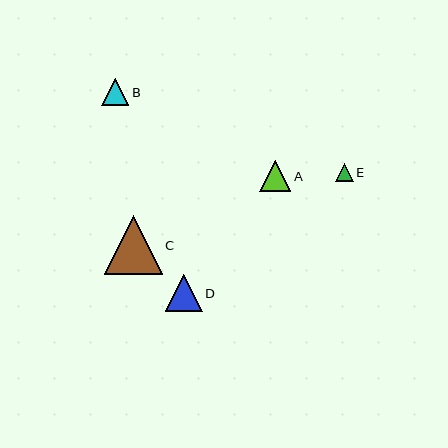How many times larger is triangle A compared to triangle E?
Triangle A is approximately 1.7 times the size of triangle E.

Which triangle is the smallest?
Triangle E is the smallest with a size of approximately 18 pixels.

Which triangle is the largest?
Triangle C is the largest with a size of approximately 58 pixels.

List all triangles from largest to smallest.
From largest to smallest: C, D, A, B, E.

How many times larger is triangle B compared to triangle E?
Triangle B is approximately 1.5 times the size of triangle E.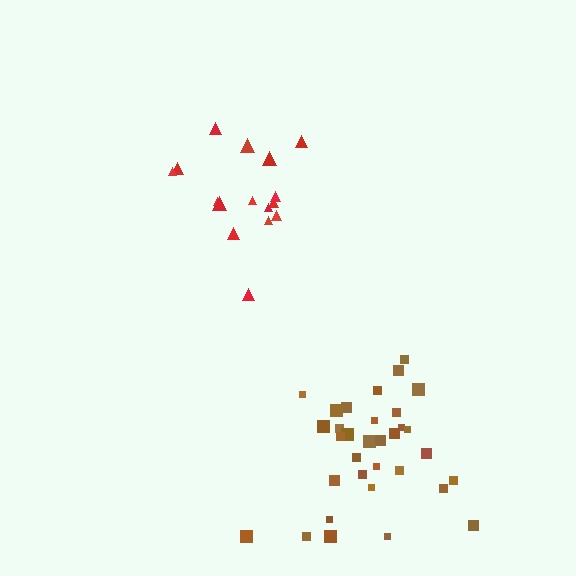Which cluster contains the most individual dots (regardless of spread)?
Brown (33).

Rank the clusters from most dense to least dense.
red, brown.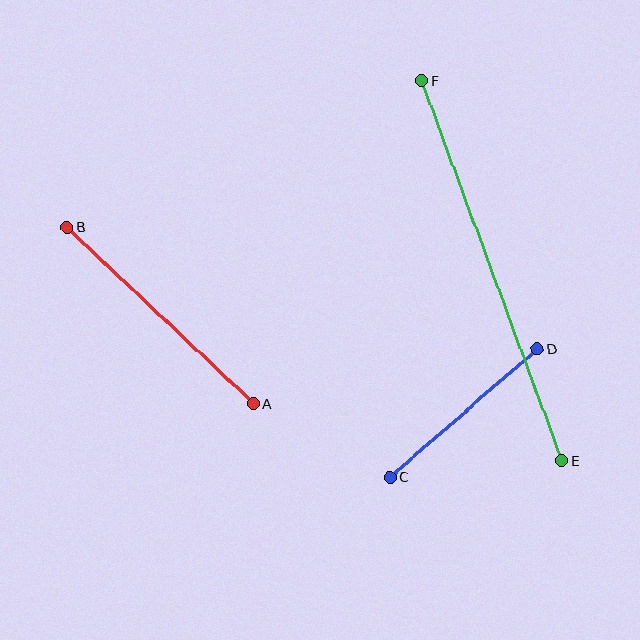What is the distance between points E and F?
The distance is approximately 405 pixels.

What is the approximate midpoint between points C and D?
The midpoint is at approximately (464, 413) pixels.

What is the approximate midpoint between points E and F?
The midpoint is at approximately (492, 271) pixels.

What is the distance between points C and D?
The distance is approximately 196 pixels.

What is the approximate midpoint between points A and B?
The midpoint is at approximately (160, 316) pixels.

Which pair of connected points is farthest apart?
Points E and F are farthest apart.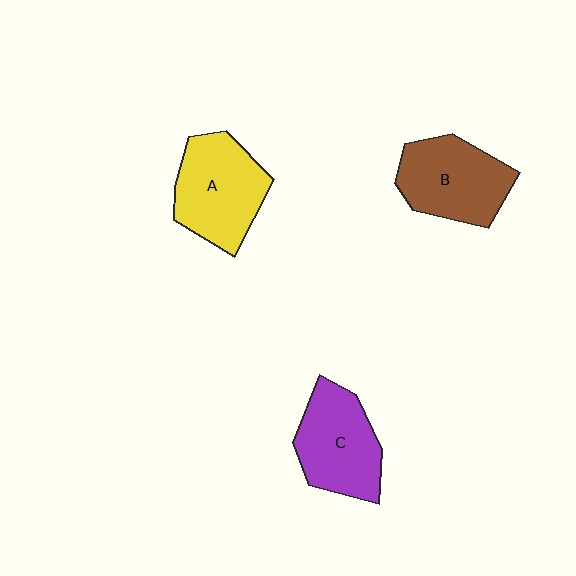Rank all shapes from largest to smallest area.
From largest to smallest: A (yellow), B (brown), C (purple).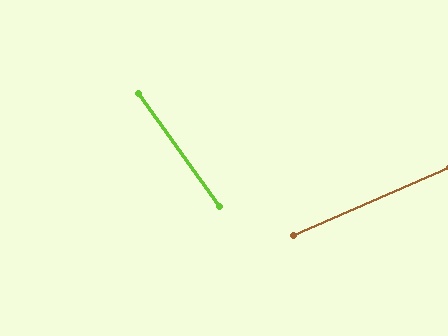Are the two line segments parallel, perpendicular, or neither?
Neither parallel nor perpendicular — they differ by about 78°.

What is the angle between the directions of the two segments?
Approximately 78 degrees.